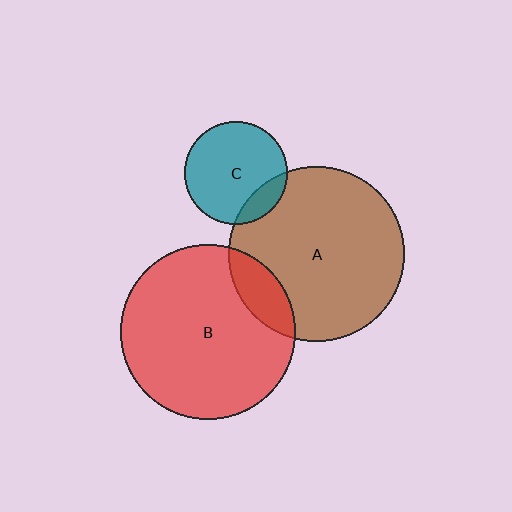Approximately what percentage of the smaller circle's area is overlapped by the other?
Approximately 15%.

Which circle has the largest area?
Circle A (brown).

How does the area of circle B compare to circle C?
Approximately 2.9 times.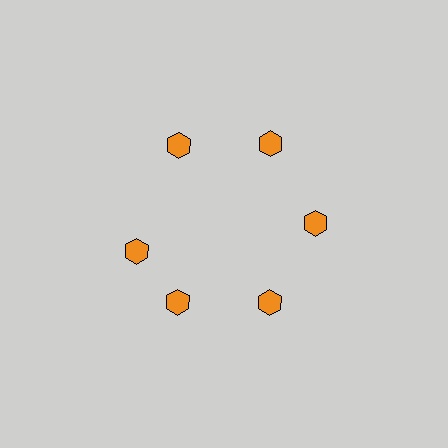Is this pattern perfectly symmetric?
No. The 6 orange hexagons are arranged in a ring, but one element near the 9 o'clock position is rotated out of alignment along the ring, breaking the 6-fold rotational symmetry.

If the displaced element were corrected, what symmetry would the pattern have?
It would have 6-fold rotational symmetry — the pattern would map onto itself every 60 degrees.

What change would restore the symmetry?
The symmetry would be restored by rotating it back into even spacing with its neighbors so that all 6 hexagons sit at equal angles and equal distance from the center.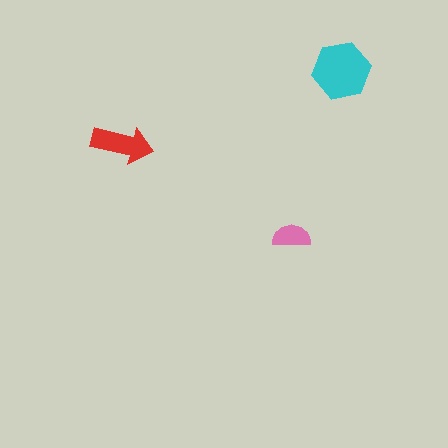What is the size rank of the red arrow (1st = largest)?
2nd.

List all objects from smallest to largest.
The pink semicircle, the red arrow, the cyan hexagon.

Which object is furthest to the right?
The cyan hexagon is rightmost.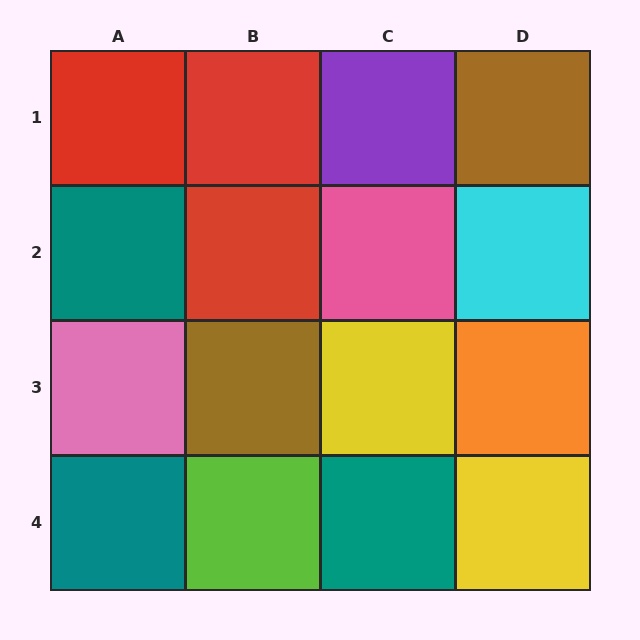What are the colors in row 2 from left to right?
Teal, red, pink, cyan.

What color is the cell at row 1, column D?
Brown.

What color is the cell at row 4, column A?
Teal.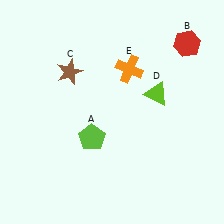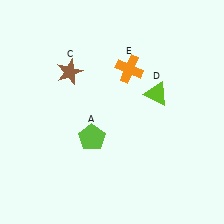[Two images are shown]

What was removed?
The red hexagon (B) was removed in Image 2.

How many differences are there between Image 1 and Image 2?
There is 1 difference between the two images.